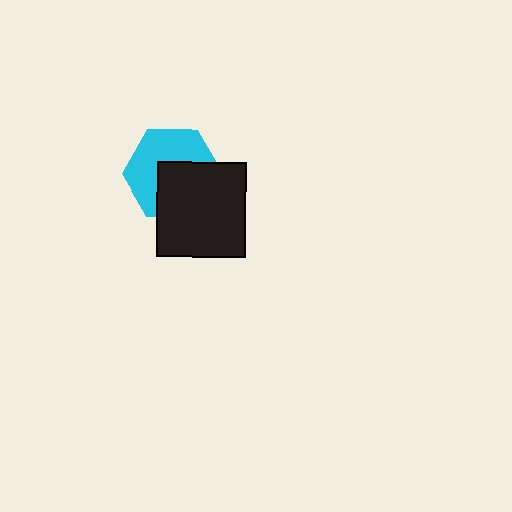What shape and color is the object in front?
The object in front is a black rectangle.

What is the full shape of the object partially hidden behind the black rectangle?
The partially hidden object is a cyan hexagon.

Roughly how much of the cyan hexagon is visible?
About half of it is visible (roughly 53%).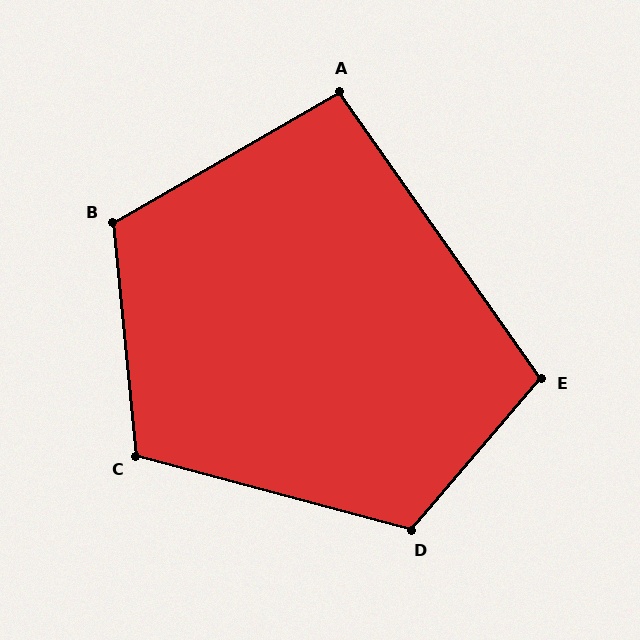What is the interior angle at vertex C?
Approximately 111 degrees (obtuse).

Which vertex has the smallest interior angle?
A, at approximately 95 degrees.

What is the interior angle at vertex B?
Approximately 114 degrees (obtuse).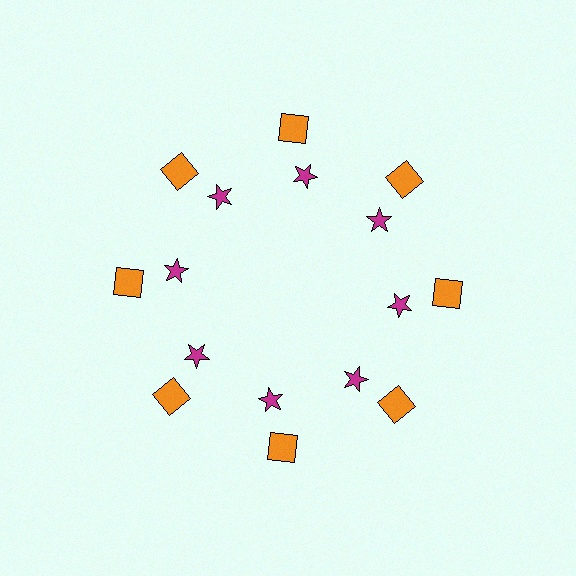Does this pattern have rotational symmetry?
Yes, this pattern has 8-fold rotational symmetry. It looks the same after rotating 45 degrees around the center.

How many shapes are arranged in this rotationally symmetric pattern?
There are 16 shapes, arranged in 8 groups of 2.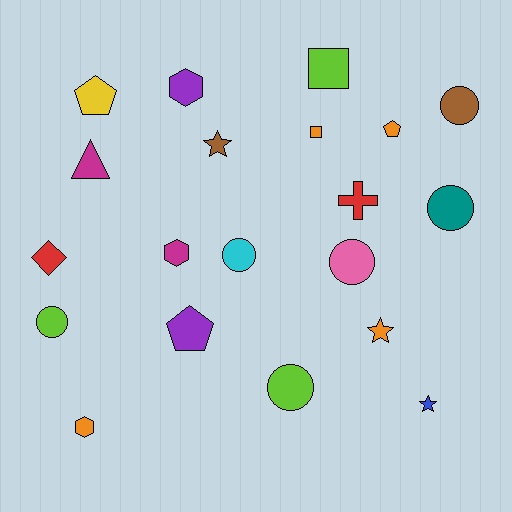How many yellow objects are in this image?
There is 1 yellow object.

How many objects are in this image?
There are 20 objects.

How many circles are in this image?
There are 6 circles.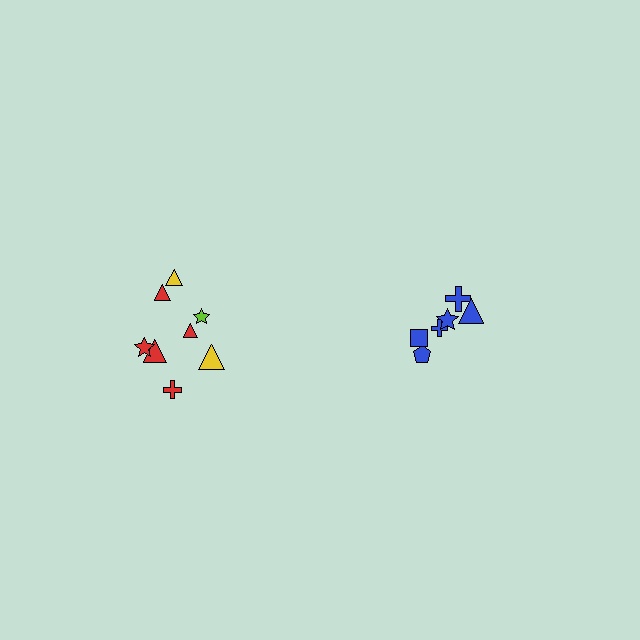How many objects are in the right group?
There are 6 objects.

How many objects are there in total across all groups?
There are 14 objects.